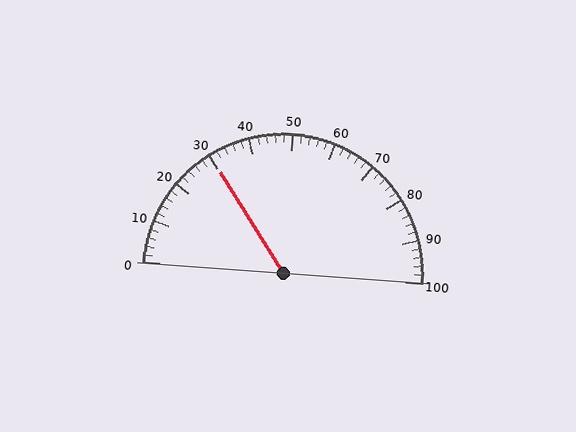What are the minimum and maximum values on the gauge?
The gauge ranges from 0 to 100.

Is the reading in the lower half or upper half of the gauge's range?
The reading is in the lower half of the range (0 to 100).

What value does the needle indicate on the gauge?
The needle indicates approximately 30.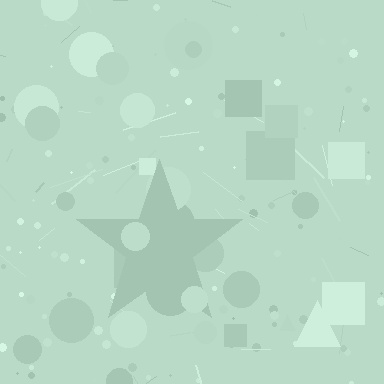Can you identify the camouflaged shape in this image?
The camouflaged shape is a star.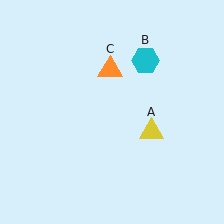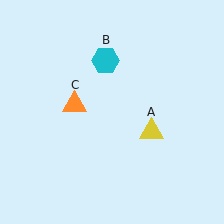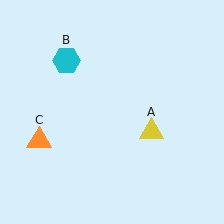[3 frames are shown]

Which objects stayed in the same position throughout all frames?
Yellow triangle (object A) remained stationary.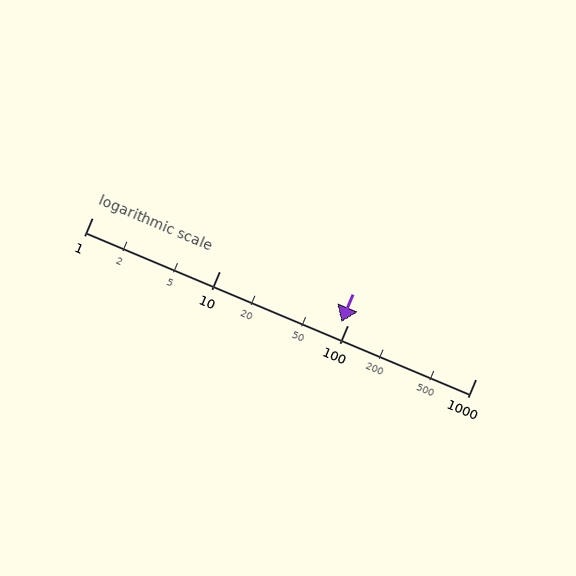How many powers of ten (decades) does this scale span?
The scale spans 3 decades, from 1 to 1000.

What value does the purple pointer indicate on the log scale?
The pointer indicates approximately 90.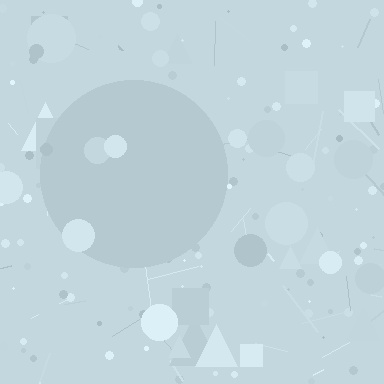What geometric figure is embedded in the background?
A circle is embedded in the background.